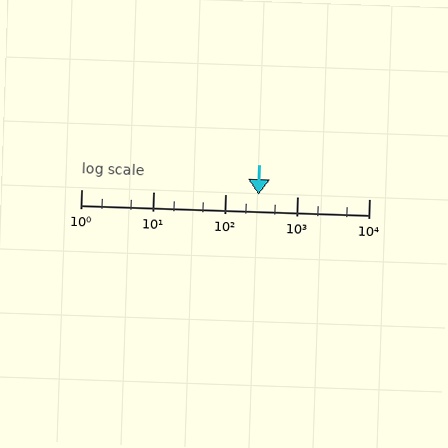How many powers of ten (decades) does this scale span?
The scale spans 4 decades, from 1 to 10000.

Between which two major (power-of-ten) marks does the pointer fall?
The pointer is between 100 and 1000.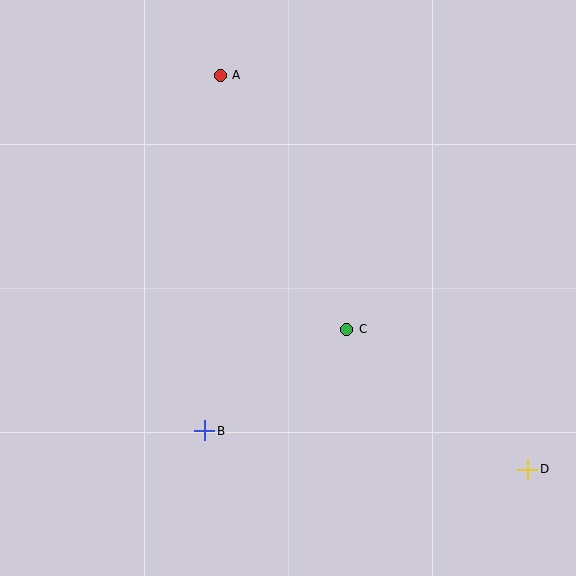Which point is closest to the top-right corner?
Point A is closest to the top-right corner.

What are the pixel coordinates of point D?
Point D is at (528, 469).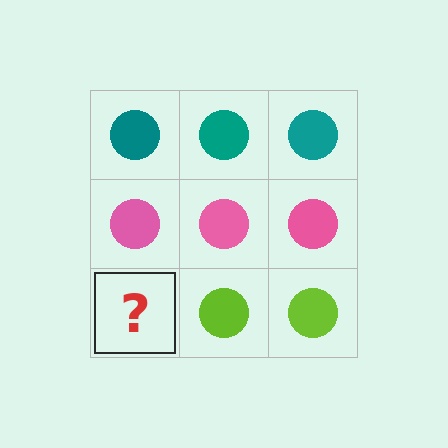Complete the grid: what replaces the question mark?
The question mark should be replaced with a lime circle.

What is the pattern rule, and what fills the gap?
The rule is that each row has a consistent color. The gap should be filled with a lime circle.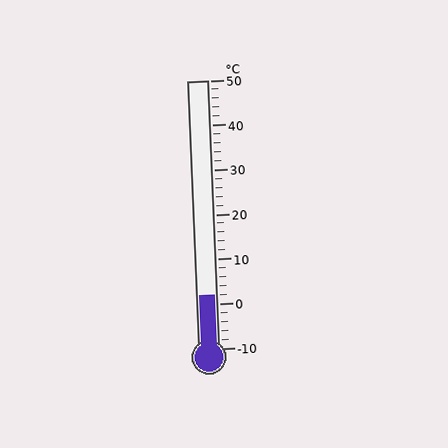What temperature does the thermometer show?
The thermometer shows approximately 2°C.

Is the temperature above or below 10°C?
The temperature is below 10°C.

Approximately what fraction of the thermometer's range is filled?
The thermometer is filled to approximately 20% of its range.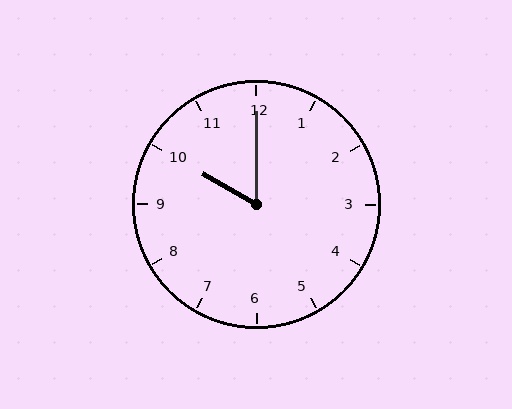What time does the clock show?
10:00.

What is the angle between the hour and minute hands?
Approximately 60 degrees.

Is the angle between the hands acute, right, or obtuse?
It is acute.